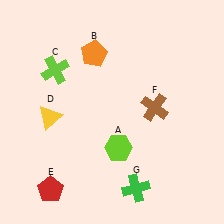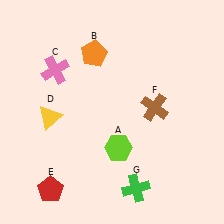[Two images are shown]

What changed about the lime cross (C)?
In Image 1, C is lime. In Image 2, it changed to pink.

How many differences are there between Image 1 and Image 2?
There is 1 difference between the two images.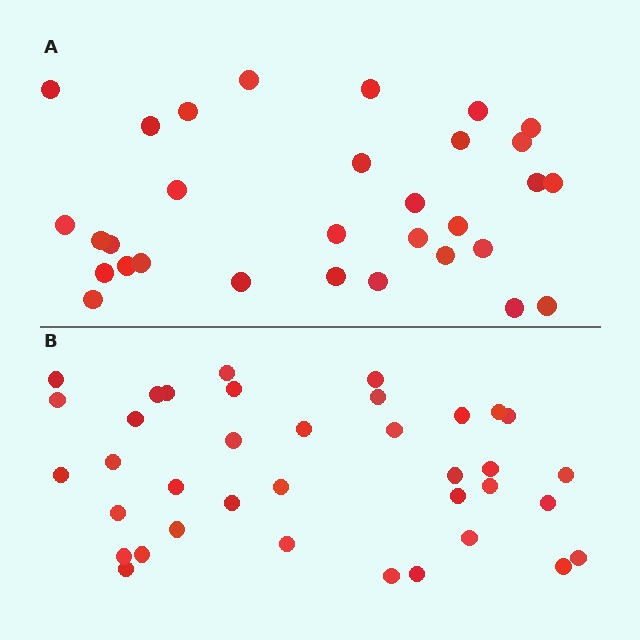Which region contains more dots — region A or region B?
Region B (the bottom region) has more dots.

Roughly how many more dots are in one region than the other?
Region B has about 6 more dots than region A.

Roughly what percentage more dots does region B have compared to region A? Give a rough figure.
About 20% more.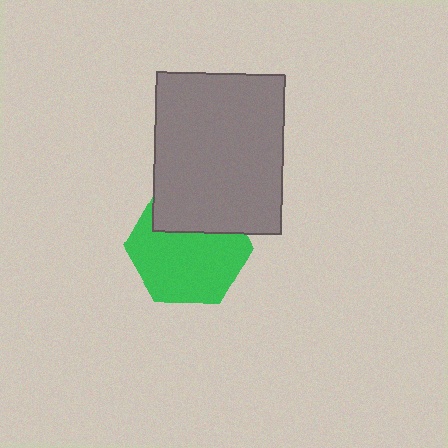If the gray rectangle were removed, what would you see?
You would see the complete green hexagon.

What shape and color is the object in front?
The object in front is a gray rectangle.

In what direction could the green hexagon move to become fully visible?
The green hexagon could move down. That would shift it out from behind the gray rectangle entirely.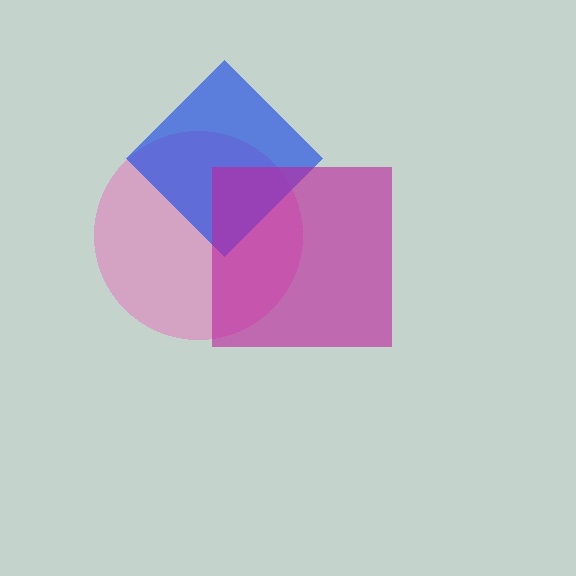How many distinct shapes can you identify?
There are 3 distinct shapes: a pink circle, a blue diamond, a magenta square.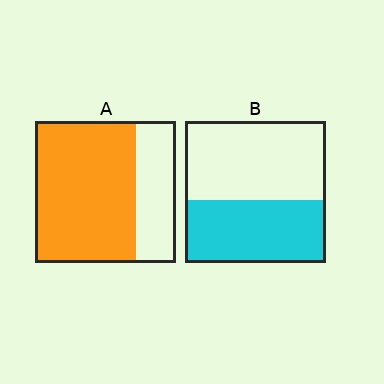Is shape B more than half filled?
No.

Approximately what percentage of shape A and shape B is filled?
A is approximately 70% and B is approximately 45%.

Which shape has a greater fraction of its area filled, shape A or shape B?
Shape A.